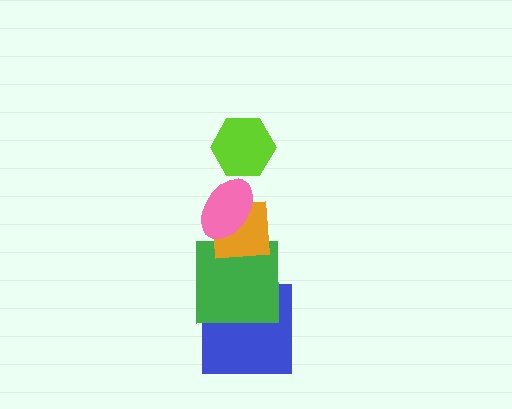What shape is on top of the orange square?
The pink ellipse is on top of the orange square.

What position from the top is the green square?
The green square is 4th from the top.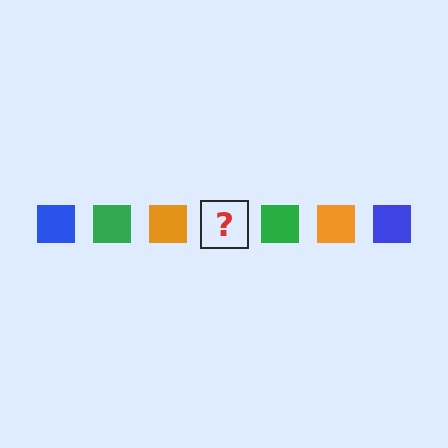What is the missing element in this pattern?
The missing element is a blue square.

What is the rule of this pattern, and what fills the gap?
The rule is that the pattern cycles through blue, green, orange squares. The gap should be filled with a blue square.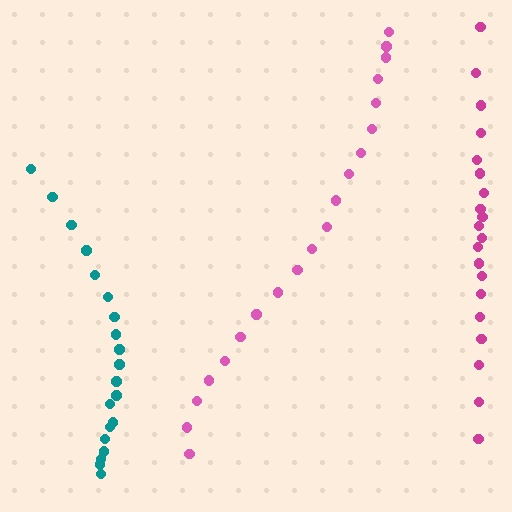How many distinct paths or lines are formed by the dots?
There are 3 distinct paths.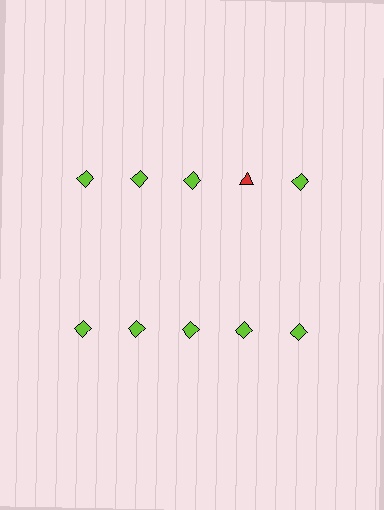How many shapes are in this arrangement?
There are 10 shapes arranged in a grid pattern.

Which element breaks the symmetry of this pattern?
The red triangle in the top row, second from right column breaks the symmetry. All other shapes are lime diamonds.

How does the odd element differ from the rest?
It differs in both color (red instead of lime) and shape (triangle instead of diamond).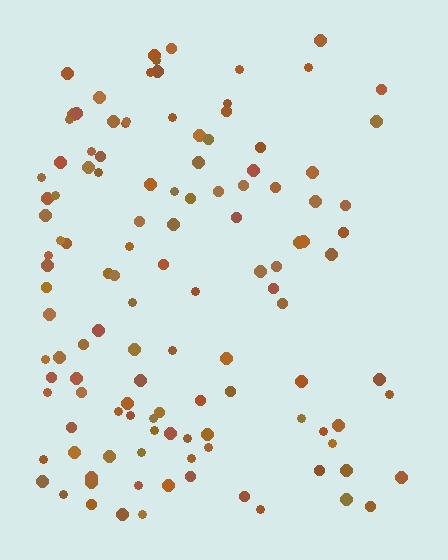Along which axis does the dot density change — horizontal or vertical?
Horizontal.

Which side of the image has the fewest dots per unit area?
The right.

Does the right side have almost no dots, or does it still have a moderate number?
Still a moderate number, just noticeably fewer than the left.